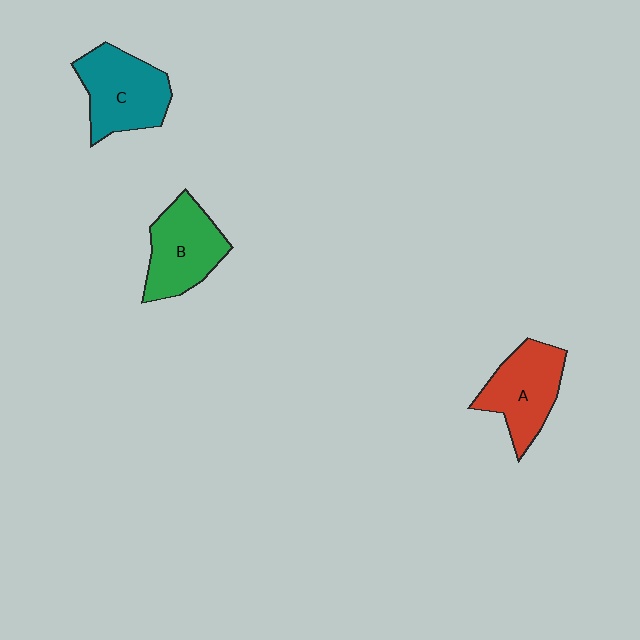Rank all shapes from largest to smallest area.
From largest to smallest: C (teal), B (green), A (red).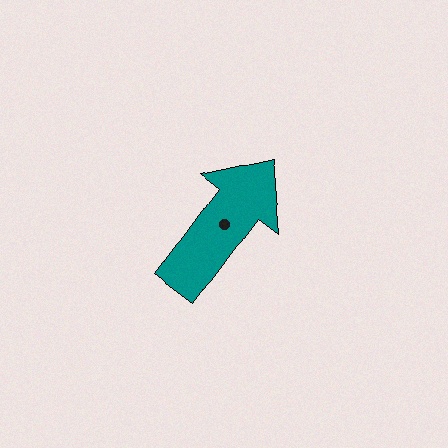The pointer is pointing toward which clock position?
Roughly 1 o'clock.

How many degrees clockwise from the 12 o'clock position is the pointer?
Approximately 37 degrees.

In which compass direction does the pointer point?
Northeast.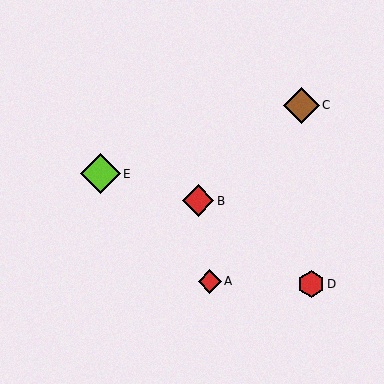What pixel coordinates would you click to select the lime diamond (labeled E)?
Click at (101, 174) to select the lime diamond E.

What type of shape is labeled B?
Shape B is a red diamond.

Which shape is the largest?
The lime diamond (labeled E) is the largest.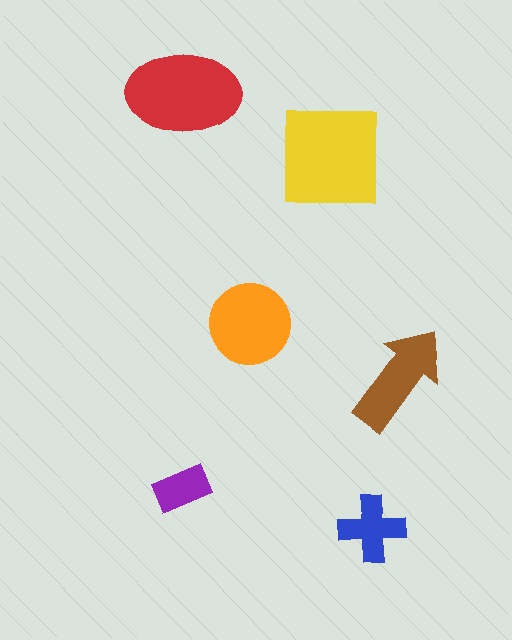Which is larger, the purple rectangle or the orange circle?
The orange circle.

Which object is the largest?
The yellow square.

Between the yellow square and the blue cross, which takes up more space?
The yellow square.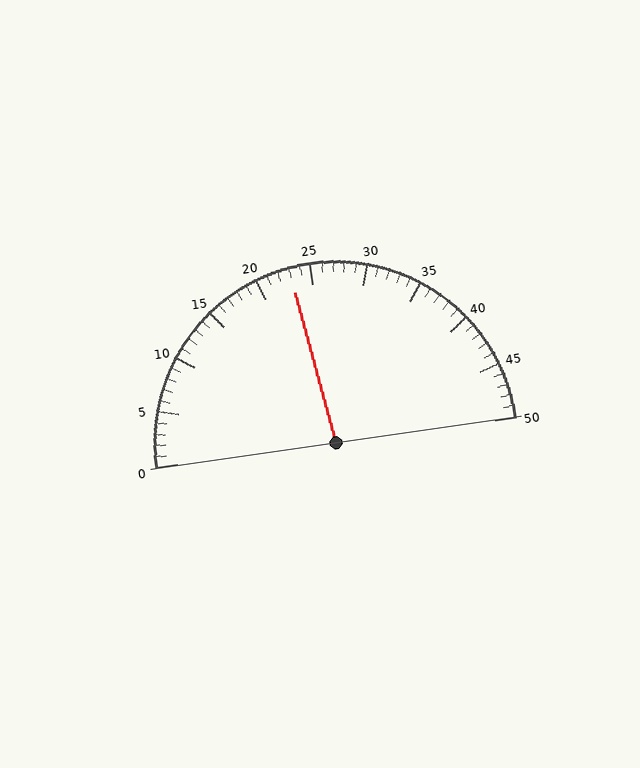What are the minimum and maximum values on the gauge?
The gauge ranges from 0 to 50.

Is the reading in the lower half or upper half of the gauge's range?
The reading is in the lower half of the range (0 to 50).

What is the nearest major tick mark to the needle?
The nearest major tick mark is 25.